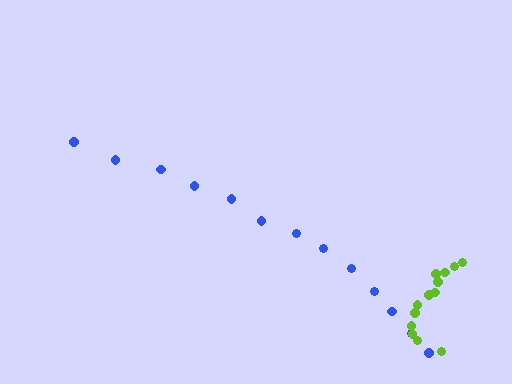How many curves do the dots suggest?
There are 2 distinct paths.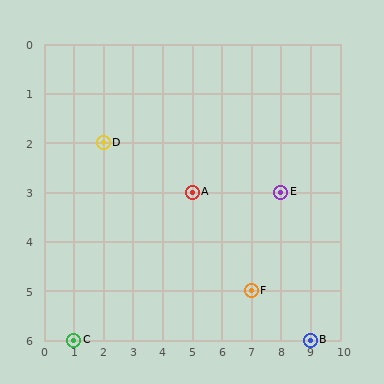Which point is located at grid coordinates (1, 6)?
Point C is at (1, 6).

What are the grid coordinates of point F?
Point F is at grid coordinates (7, 5).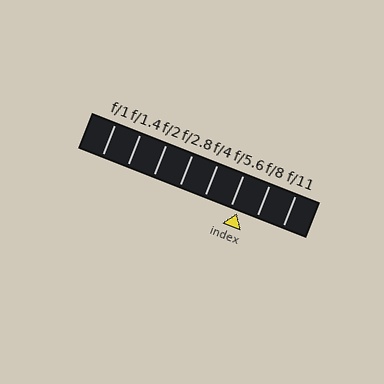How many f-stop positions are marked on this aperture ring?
There are 8 f-stop positions marked.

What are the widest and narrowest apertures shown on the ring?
The widest aperture shown is f/1 and the narrowest is f/11.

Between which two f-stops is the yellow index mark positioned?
The index mark is between f/5.6 and f/8.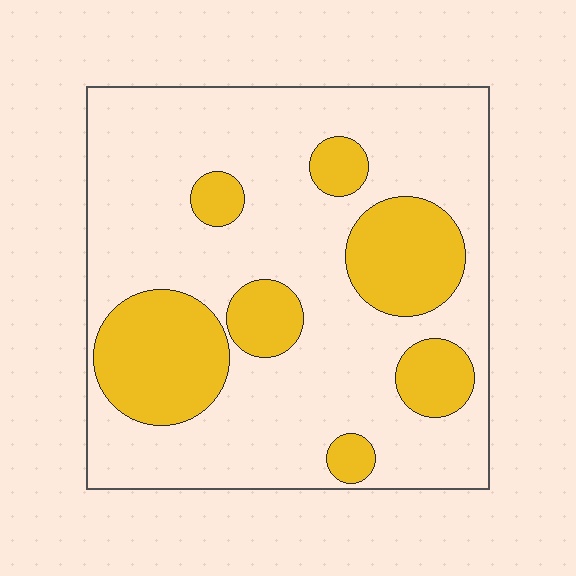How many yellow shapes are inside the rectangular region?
7.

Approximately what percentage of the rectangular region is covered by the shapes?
Approximately 25%.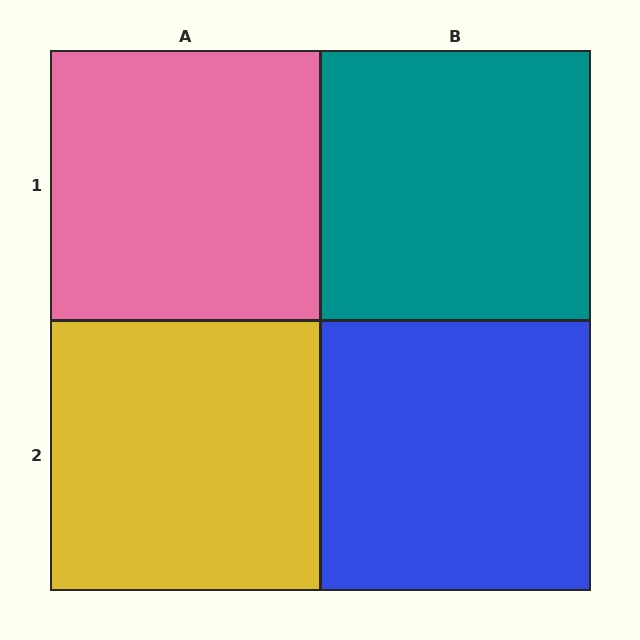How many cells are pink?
1 cell is pink.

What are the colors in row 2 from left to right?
Yellow, blue.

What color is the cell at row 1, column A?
Pink.